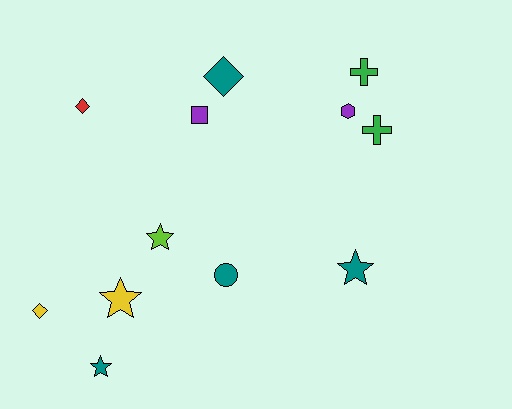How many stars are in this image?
There are 4 stars.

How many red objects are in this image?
There is 1 red object.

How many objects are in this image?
There are 12 objects.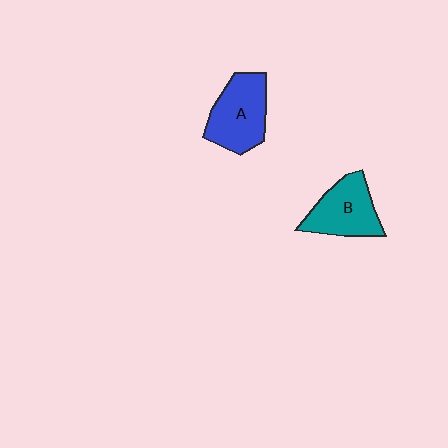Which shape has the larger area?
Shape A (blue).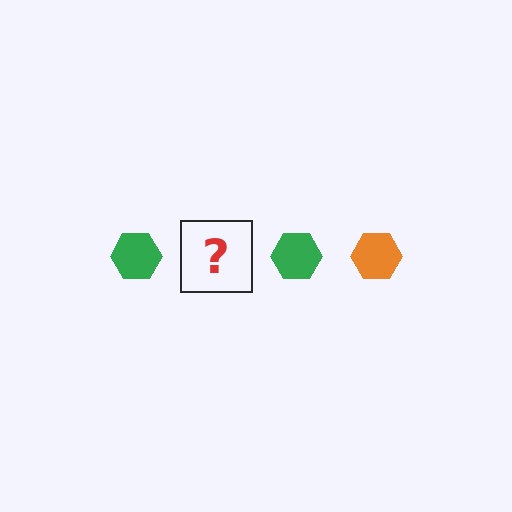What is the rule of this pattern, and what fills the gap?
The rule is that the pattern cycles through green, orange hexagons. The gap should be filled with an orange hexagon.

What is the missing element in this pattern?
The missing element is an orange hexagon.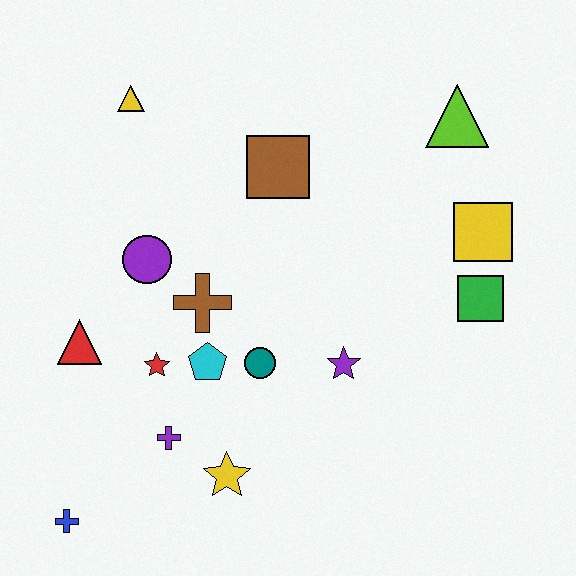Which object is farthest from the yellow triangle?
The blue cross is farthest from the yellow triangle.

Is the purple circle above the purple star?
Yes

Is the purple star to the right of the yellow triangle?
Yes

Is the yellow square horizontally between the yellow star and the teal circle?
No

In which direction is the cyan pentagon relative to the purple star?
The cyan pentagon is to the left of the purple star.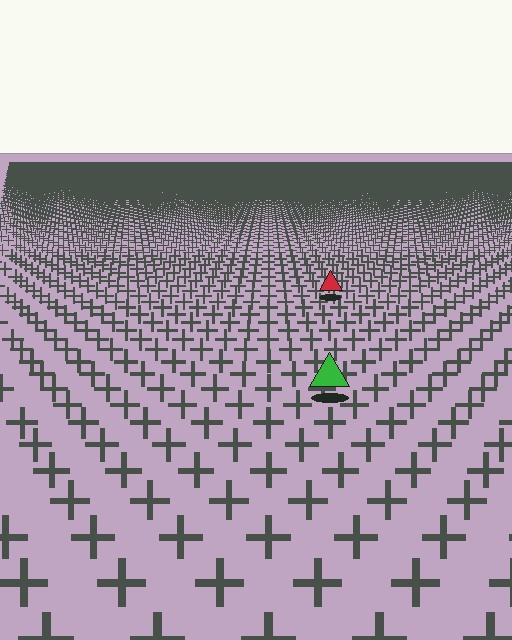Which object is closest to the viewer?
The green triangle is closest. The texture marks near it are larger and more spread out.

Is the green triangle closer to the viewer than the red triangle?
Yes. The green triangle is closer — you can tell from the texture gradient: the ground texture is coarser near it.